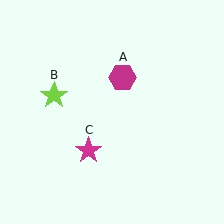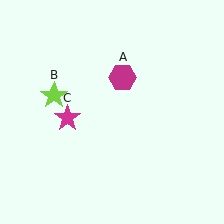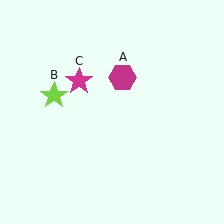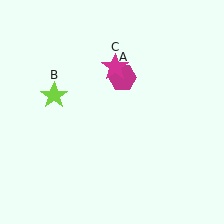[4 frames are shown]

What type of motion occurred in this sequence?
The magenta star (object C) rotated clockwise around the center of the scene.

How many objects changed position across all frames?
1 object changed position: magenta star (object C).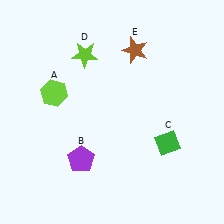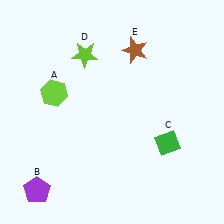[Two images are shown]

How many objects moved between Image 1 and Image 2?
1 object moved between the two images.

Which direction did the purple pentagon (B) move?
The purple pentagon (B) moved left.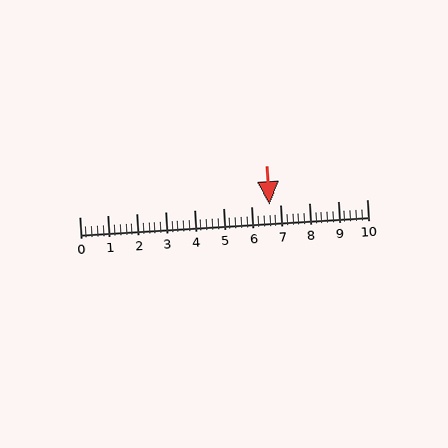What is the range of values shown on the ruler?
The ruler shows values from 0 to 10.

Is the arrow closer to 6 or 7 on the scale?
The arrow is closer to 7.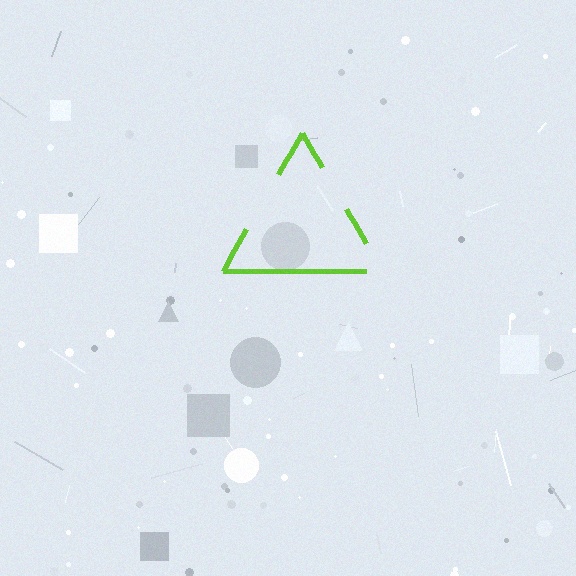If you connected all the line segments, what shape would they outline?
They would outline a triangle.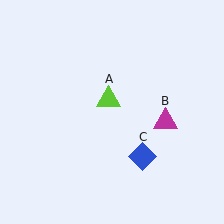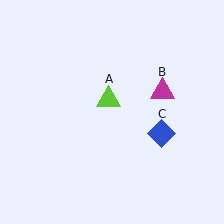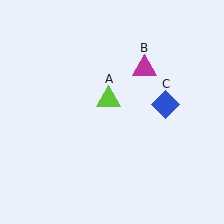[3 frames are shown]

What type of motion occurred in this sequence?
The magenta triangle (object B), blue diamond (object C) rotated counterclockwise around the center of the scene.